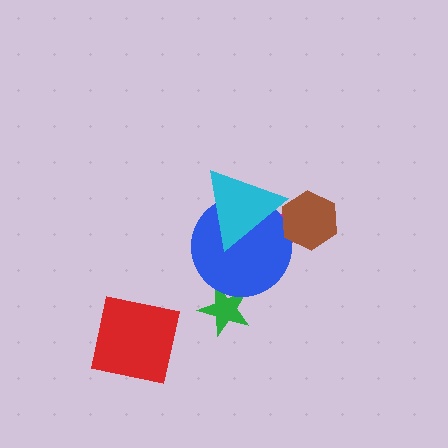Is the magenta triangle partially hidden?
Yes, it is partially covered by another shape.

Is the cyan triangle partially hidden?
Yes, it is partially covered by another shape.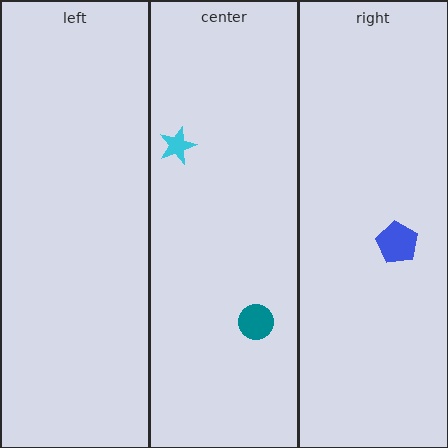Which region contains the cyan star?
The center region.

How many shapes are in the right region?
1.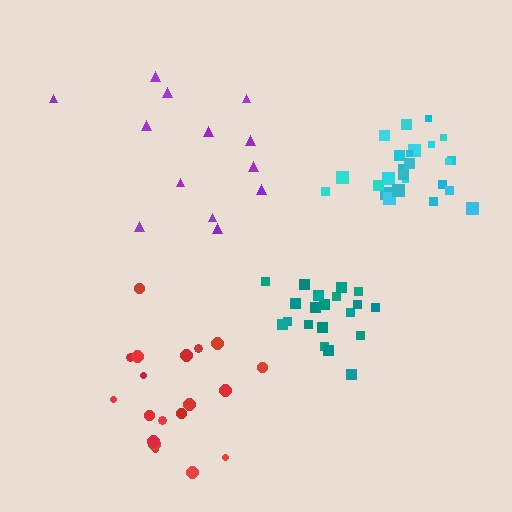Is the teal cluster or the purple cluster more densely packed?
Teal.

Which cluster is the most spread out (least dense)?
Purple.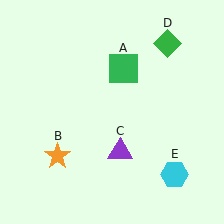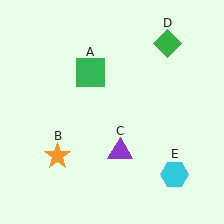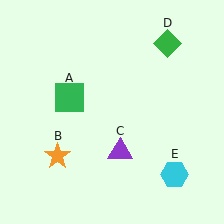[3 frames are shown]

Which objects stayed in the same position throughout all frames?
Orange star (object B) and purple triangle (object C) and green diamond (object D) and cyan hexagon (object E) remained stationary.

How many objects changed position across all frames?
1 object changed position: green square (object A).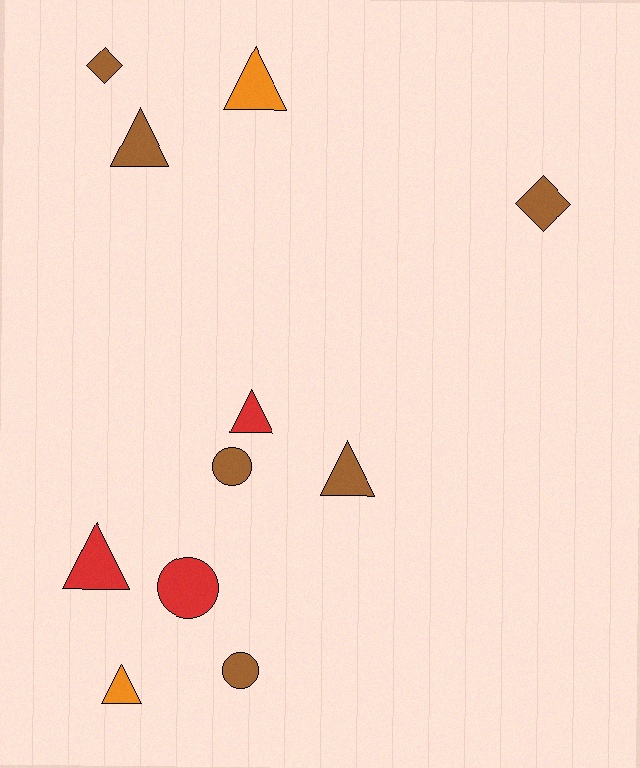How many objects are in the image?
There are 11 objects.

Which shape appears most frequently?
Triangle, with 6 objects.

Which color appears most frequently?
Brown, with 6 objects.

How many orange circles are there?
There are no orange circles.